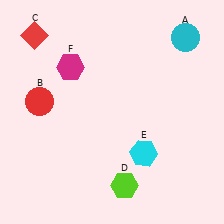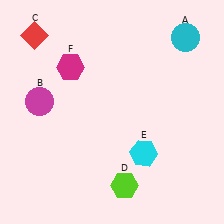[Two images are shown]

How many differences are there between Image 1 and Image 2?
There is 1 difference between the two images.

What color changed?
The circle (B) changed from red in Image 1 to magenta in Image 2.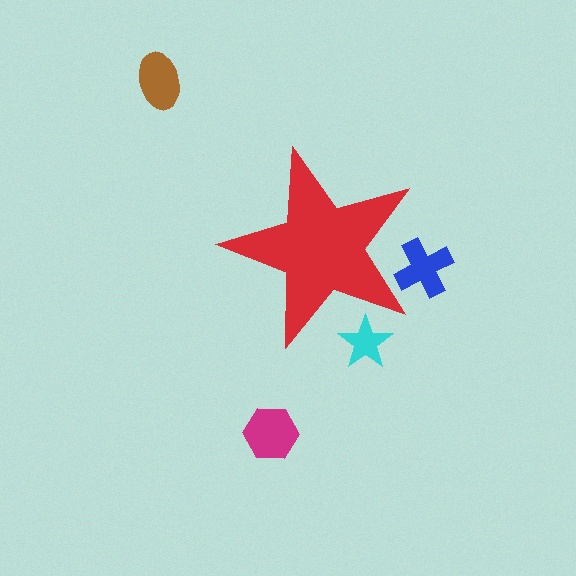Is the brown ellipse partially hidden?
No, the brown ellipse is fully visible.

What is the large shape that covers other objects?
A red star.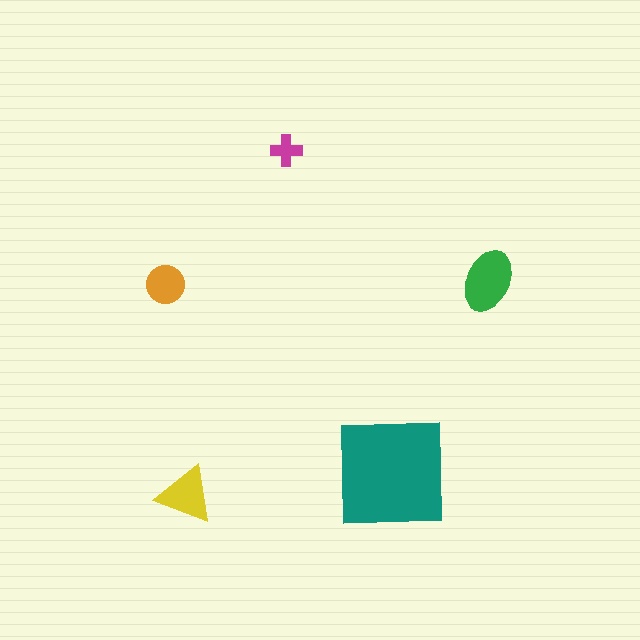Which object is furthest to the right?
The green ellipse is rightmost.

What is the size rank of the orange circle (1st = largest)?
4th.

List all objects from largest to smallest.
The teal square, the green ellipse, the yellow triangle, the orange circle, the magenta cross.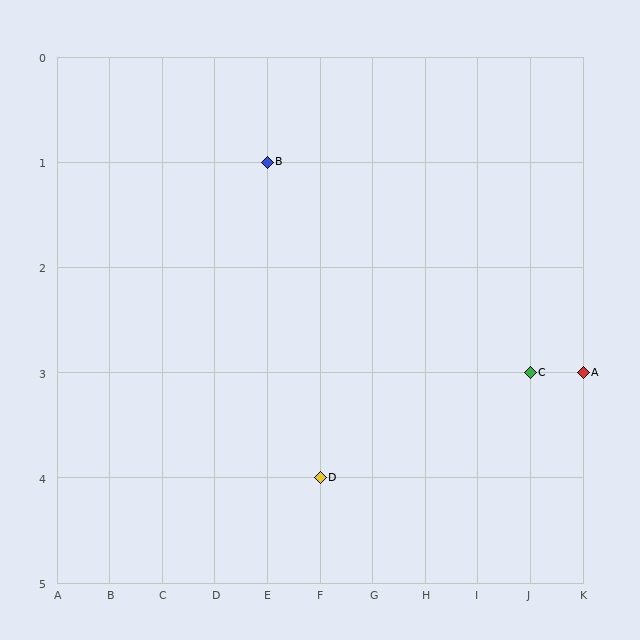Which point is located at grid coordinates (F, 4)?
Point D is at (F, 4).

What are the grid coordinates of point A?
Point A is at grid coordinates (K, 3).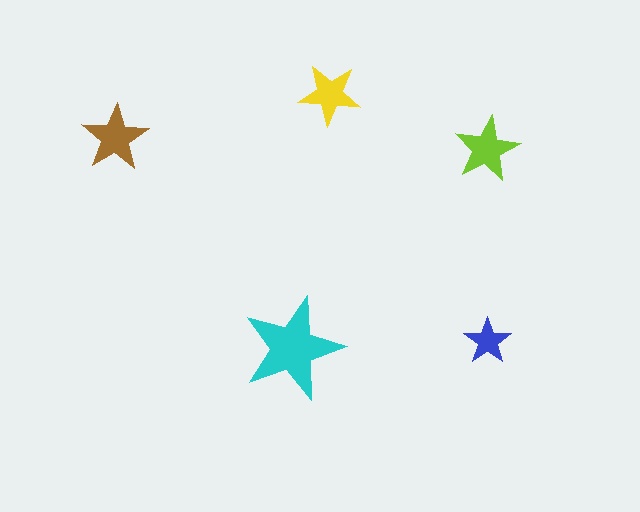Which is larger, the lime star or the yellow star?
The lime one.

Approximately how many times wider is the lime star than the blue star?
About 1.5 times wider.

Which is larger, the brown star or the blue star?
The brown one.